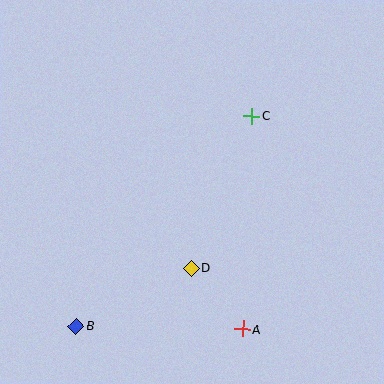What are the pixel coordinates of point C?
Point C is at (252, 116).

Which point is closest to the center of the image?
Point D at (191, 268) is closest to the center.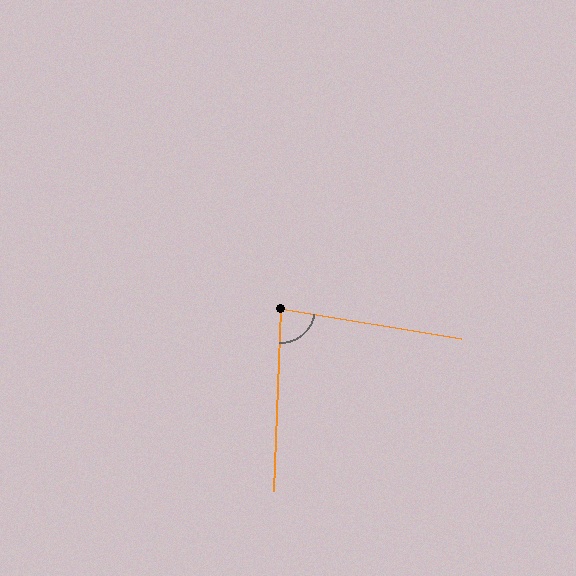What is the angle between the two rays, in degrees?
Approximately 83 degrees.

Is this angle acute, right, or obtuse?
It is acute.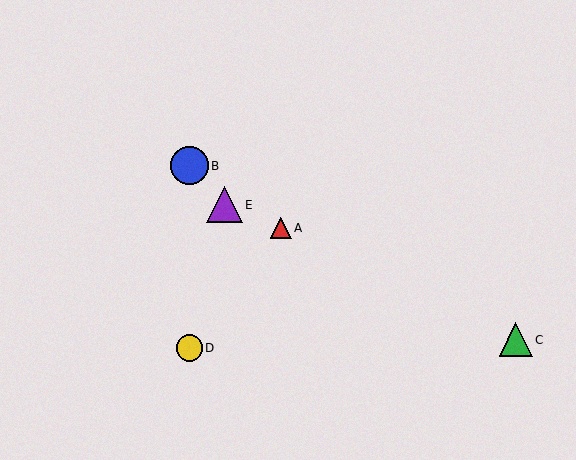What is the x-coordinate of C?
Object C is at x≈516.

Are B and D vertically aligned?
Yes, both are at x≈189.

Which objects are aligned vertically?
Objects B, D are aligned vertically.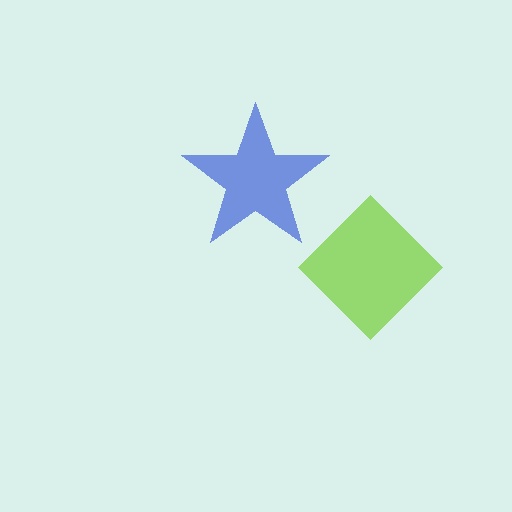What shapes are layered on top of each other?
The layered shapes are: a blue star, a lime diamond.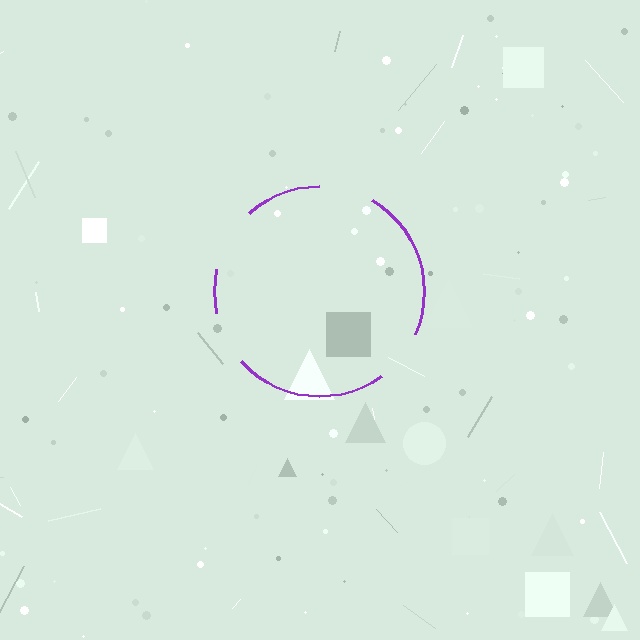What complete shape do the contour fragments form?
The contour fragments form a circle.